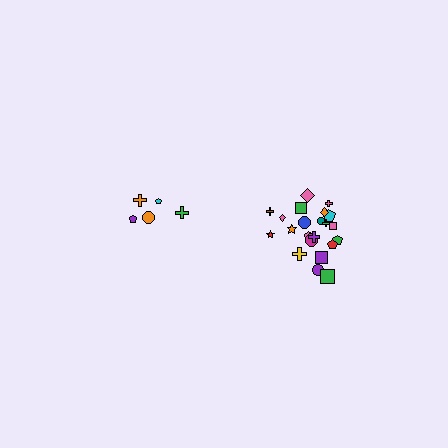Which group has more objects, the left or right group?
The right group.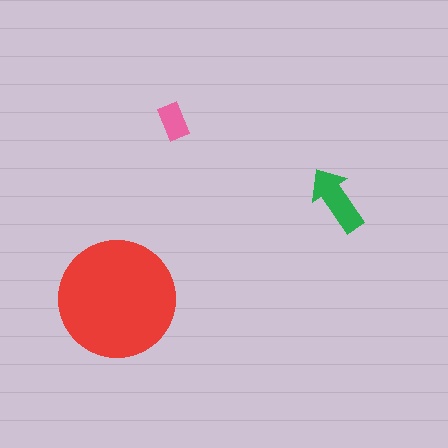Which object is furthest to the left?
The red circle is leftmost.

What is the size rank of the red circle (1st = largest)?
1st.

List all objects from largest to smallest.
The red circle, the green arrow, the pink rectangle.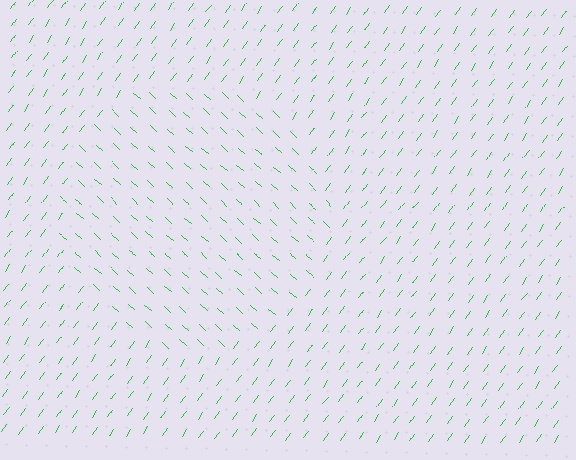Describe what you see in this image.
The image is filled with small green line segments. A circle region in the image has lines oriented differently from the surrounding lines, creating a visible texture boundary.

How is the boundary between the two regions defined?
The boundary is defined purely by a change in line orientation (approximately 84 degrees difference). All lines are the same color and thickness.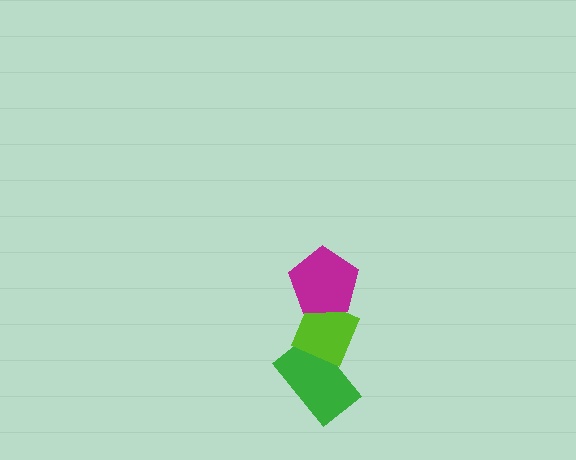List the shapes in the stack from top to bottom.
From top to bottom: the magenta pentagon, the lime diamond, the green rectangle.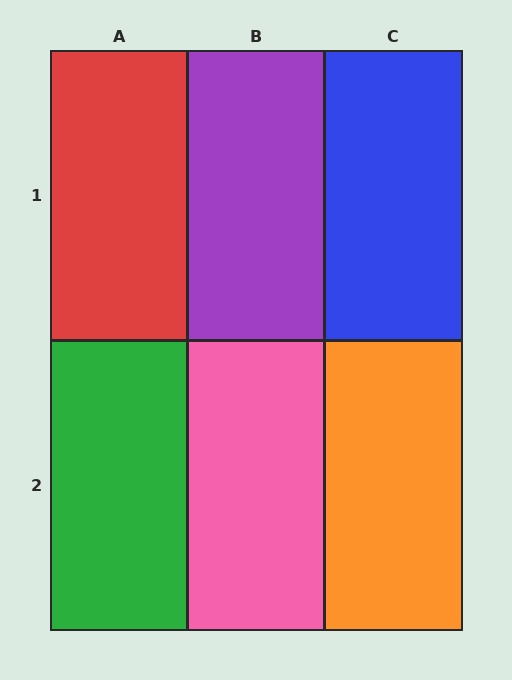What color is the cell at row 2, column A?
Green.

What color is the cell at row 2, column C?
Orange.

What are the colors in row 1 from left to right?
Red, purple, blue.